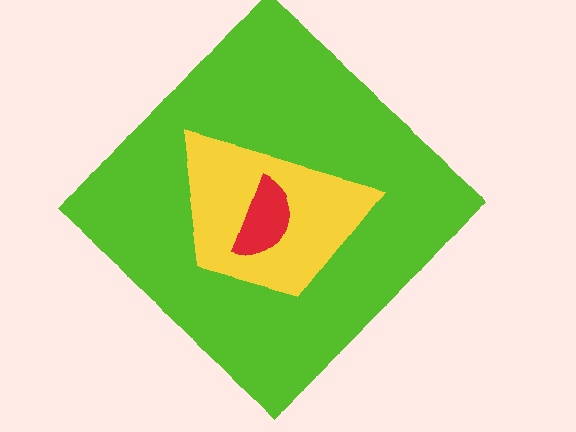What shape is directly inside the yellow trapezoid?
The red semicircle.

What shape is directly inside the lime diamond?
The yellow trapezoid.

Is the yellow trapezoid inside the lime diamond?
Yes.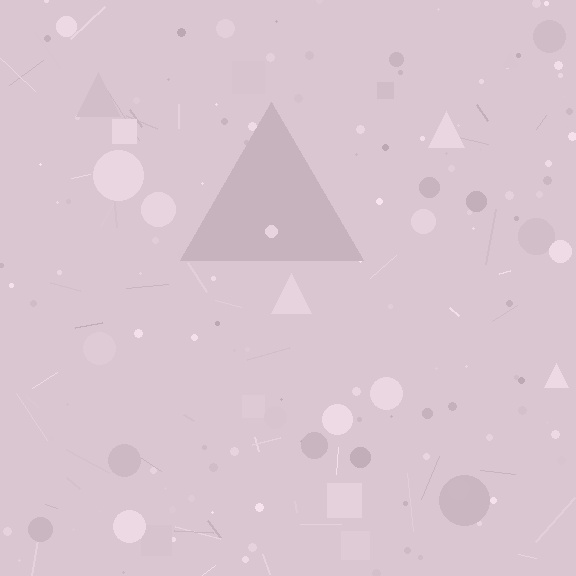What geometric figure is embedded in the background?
A triangle is embedded in the background.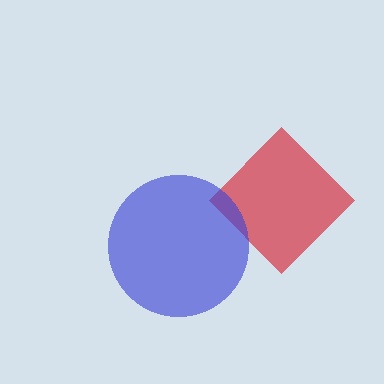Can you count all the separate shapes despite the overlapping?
Yes, there are 2 separate shapes.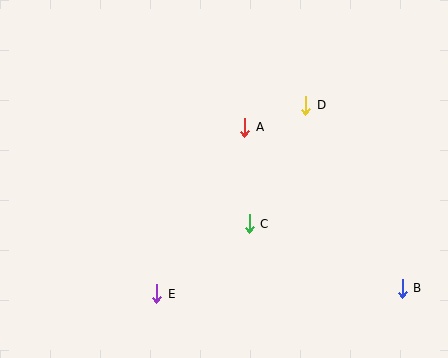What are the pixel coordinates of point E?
Point E is at (157, 294).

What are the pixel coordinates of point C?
Point C is at (249, 224).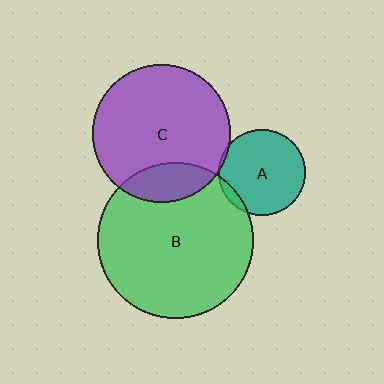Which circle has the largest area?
Circle B (green).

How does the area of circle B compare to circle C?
Approximately 1.3 times.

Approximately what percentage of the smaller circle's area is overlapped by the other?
Approximately 5%.